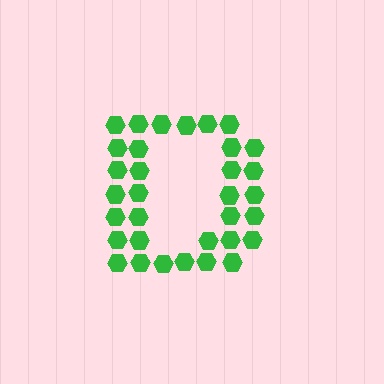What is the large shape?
The large shape is the letter D.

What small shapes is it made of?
It is made of small hexagons.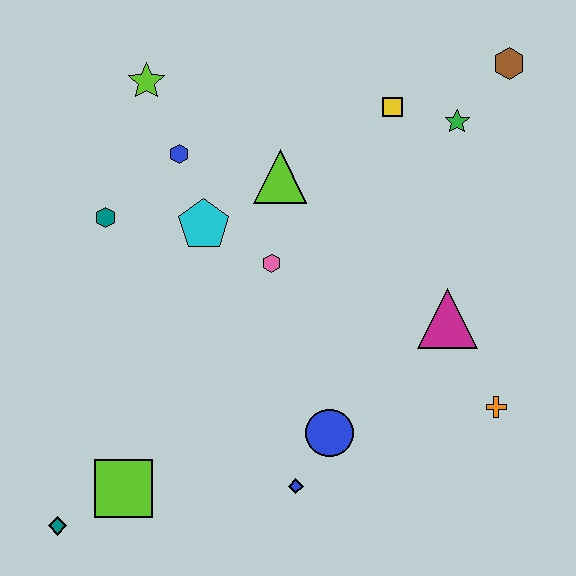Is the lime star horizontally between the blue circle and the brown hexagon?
No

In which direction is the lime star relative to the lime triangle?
The lime star is to the left of the lime triangle.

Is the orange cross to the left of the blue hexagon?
No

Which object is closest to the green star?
The yellow square is closest to the green star.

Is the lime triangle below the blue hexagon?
Yes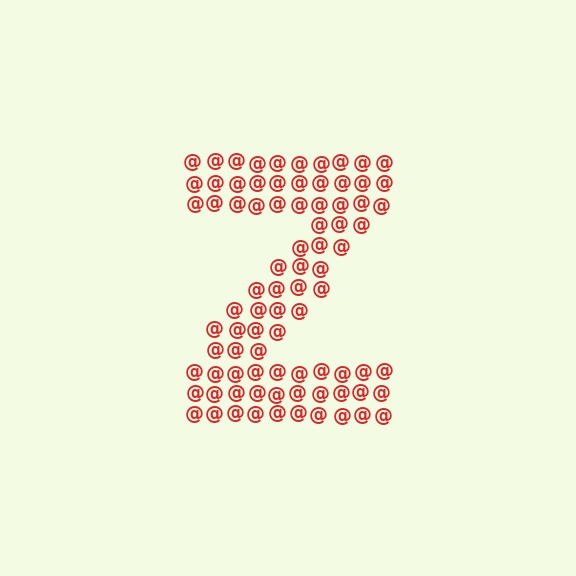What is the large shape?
The large shape is the letter Z.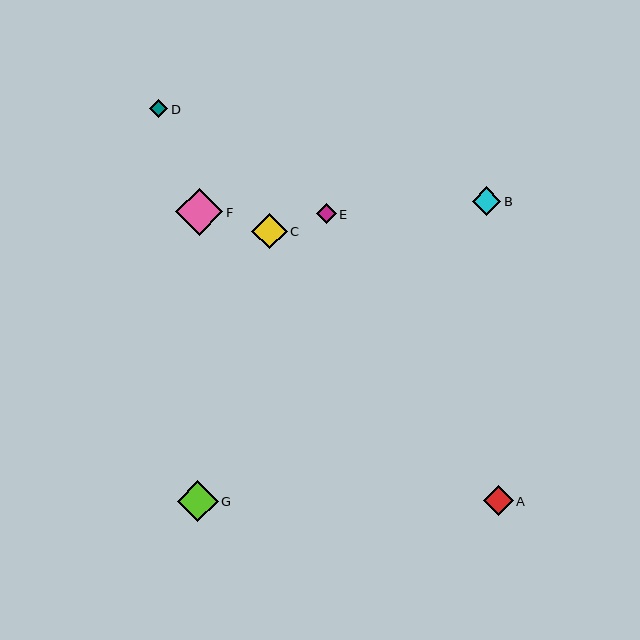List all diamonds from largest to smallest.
From largest to smallest: F, G, C, A, B, E, D.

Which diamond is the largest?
Diamond F is the largest with a size of approximately 47 pixels.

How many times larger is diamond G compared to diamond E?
Diamond G is approximately 2.0 times the size of diamond E.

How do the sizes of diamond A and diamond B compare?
Diamond A and diamond B are approximately the same size.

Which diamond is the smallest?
Diamond D is the smallest with a size of approximately 18 pixels.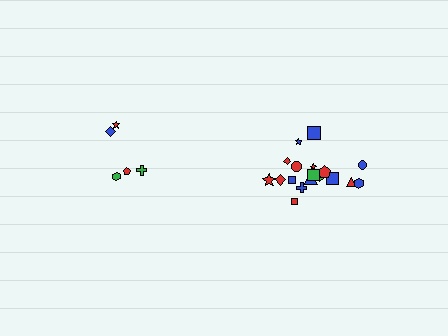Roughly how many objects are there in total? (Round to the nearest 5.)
Roughly 25 objects in total.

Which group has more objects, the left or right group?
The right group.